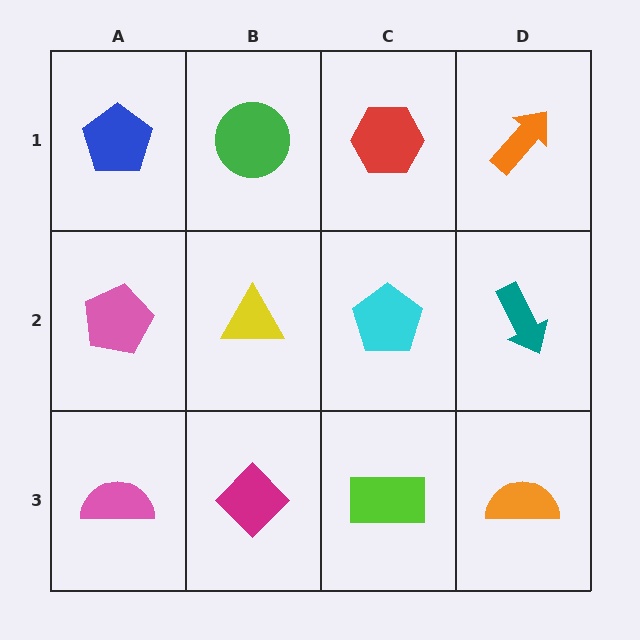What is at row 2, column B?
A yellow triangle.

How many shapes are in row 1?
4 shapes.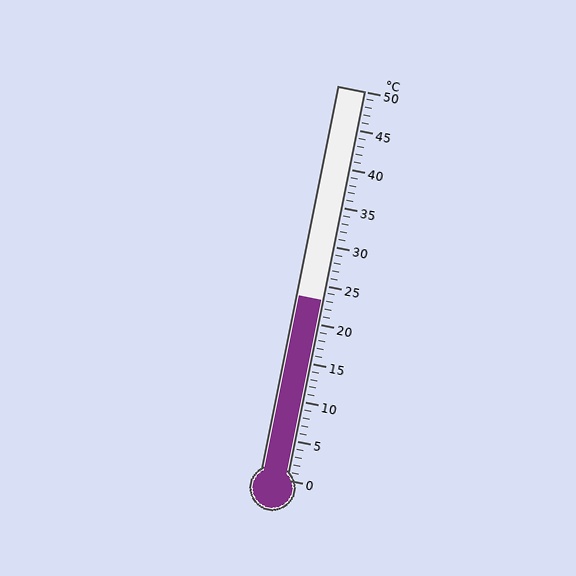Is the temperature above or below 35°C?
The temperature is below 35°C.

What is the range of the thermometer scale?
The thermometer scale ranges from 0°C to 50°C.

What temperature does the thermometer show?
The thermometer shows approximately 23°C.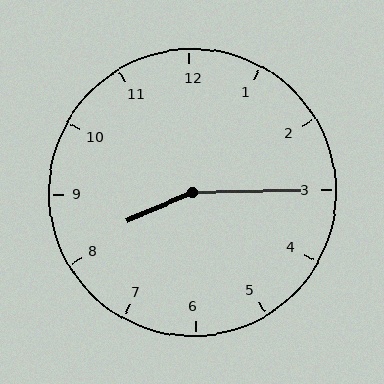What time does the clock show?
8:15.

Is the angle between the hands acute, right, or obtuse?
It is obtuse.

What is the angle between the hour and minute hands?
Approximately 158 degrees.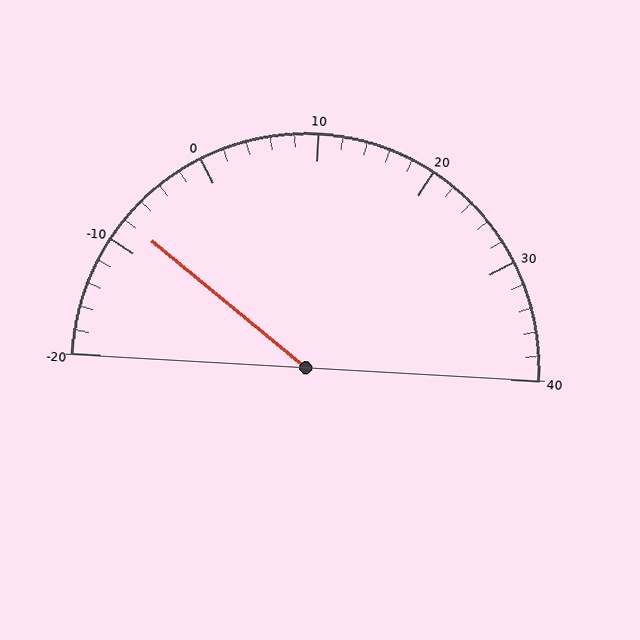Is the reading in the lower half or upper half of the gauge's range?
The reading is in the lower half of the range (-20 to 40).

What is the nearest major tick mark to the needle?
The nearest major tick mark is -10.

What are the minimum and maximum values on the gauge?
The gauge ranges from -20 to 40.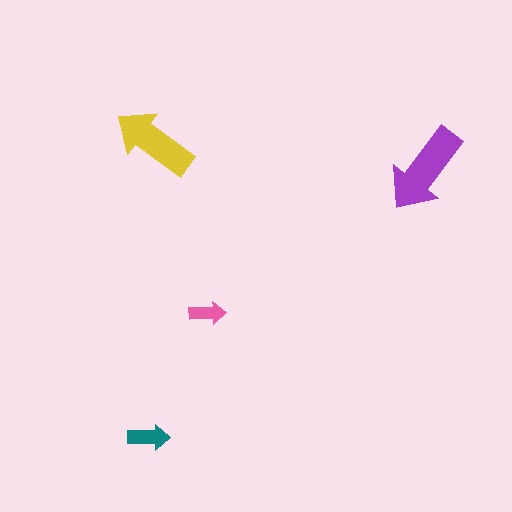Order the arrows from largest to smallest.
the purple one, the yellow one, the teal one, the pink one.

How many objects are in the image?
There are 4 objects in the image.